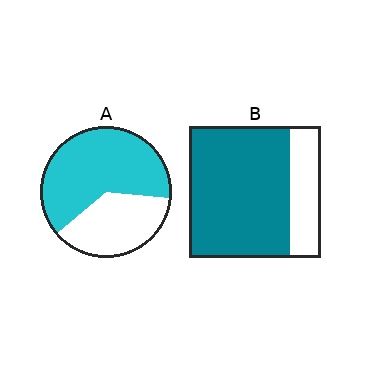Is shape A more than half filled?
Yes.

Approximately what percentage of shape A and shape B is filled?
A is approximately 65% and B is approximately 75%.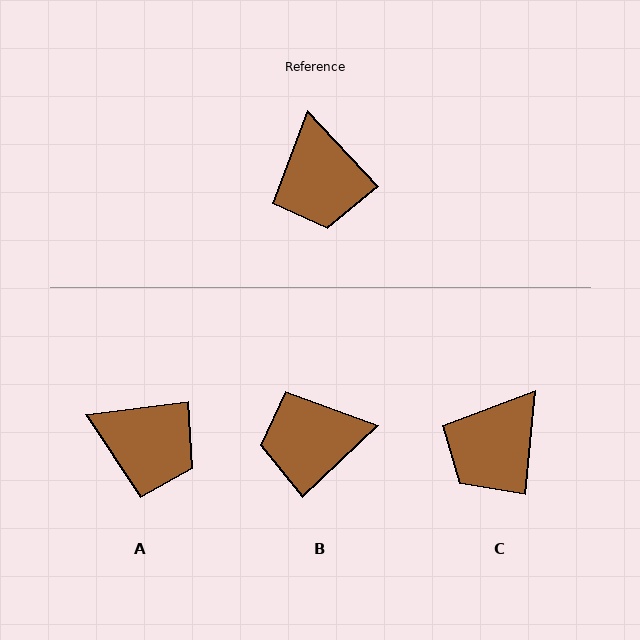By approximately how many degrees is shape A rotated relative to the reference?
Approximately 54 degrees counter-clockwise.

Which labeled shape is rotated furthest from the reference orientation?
B, about 90 degrees away.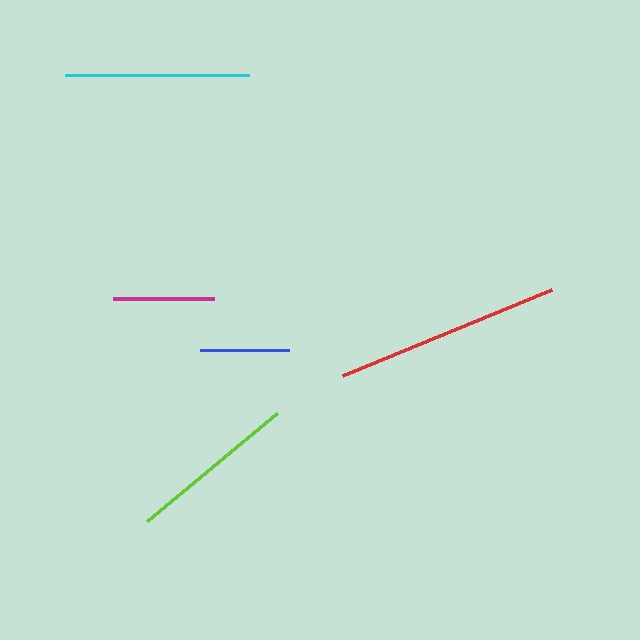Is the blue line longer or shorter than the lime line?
The lime line is longer than the blue line.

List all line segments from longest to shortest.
From longest to shortest: red, cyan, lime, magenta, blue.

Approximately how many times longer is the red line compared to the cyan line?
The red line is approximately 1.2 times the length of the cyan line.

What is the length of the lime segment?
The lime segment is approximately 169 pixels long.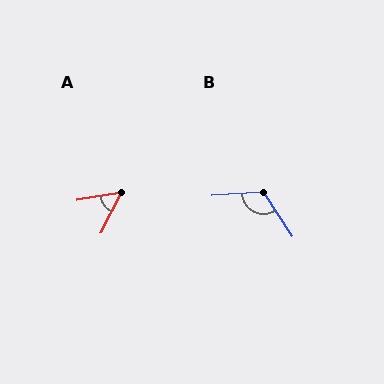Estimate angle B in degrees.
Approximately 120 degrees.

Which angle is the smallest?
A, at approximately 53 degrees.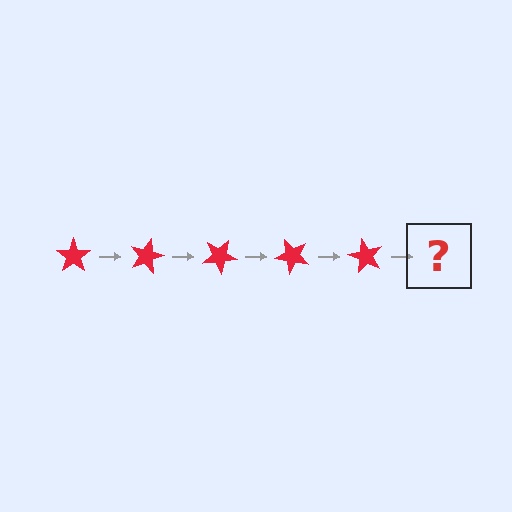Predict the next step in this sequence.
The next step is a red star rotated 75 degrees.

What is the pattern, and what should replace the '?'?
The pattern is that the star rotates 15 degrees each step. The '?' should be a red star rotated 75 degrees.